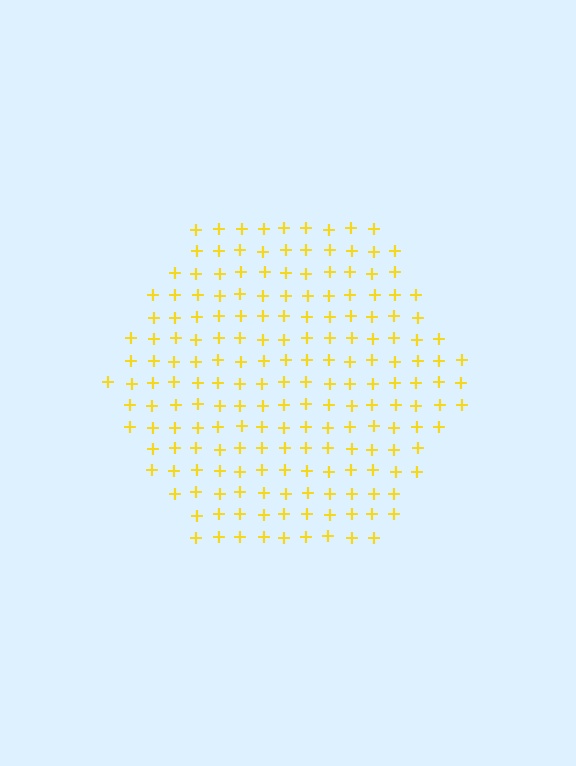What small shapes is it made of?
It is made of small plus signs.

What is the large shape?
The large shape is a hexagon.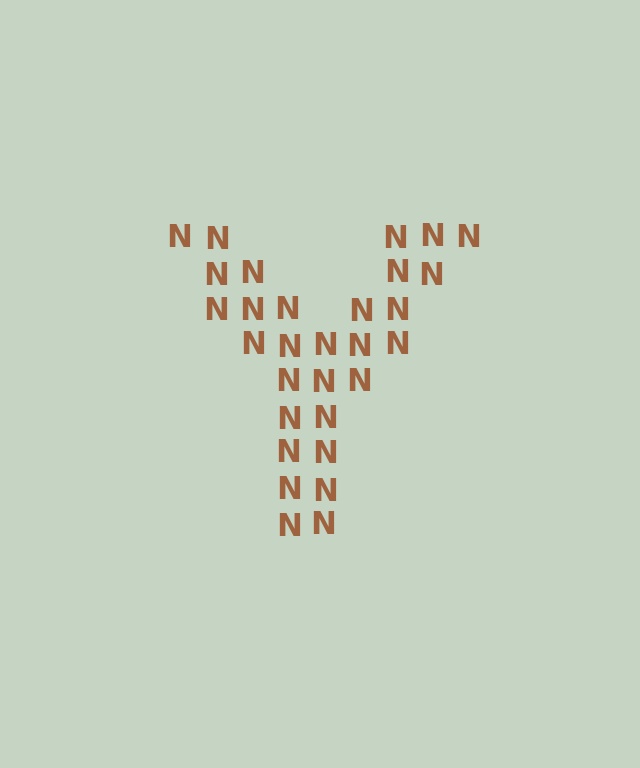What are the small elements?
The small elements are letter N's.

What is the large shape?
The large shape is the letter Y.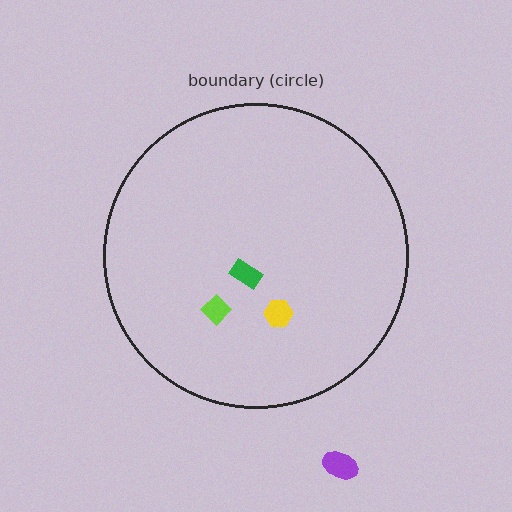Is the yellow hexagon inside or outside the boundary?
Inside.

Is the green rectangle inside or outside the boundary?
Inside.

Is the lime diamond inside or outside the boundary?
Inside.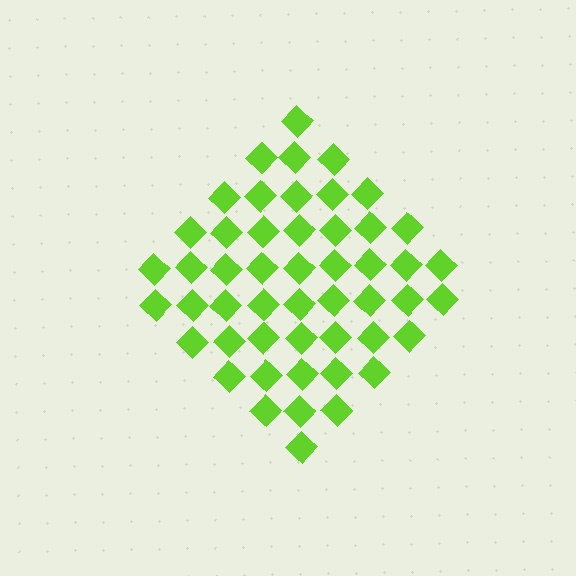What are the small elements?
The small elements are diamonds.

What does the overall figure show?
The overall figure shows a diamond.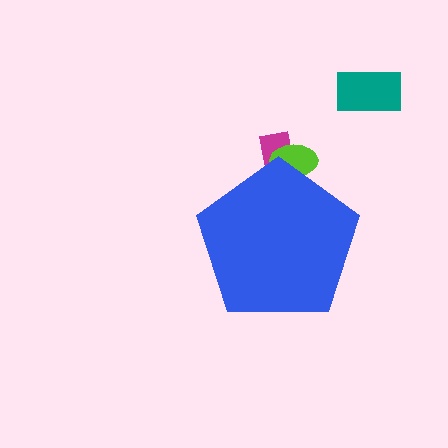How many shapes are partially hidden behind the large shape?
2 shapes are partially hidden.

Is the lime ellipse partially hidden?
Yes, the lime ellipse is partially hidden behind the blue pentagon.